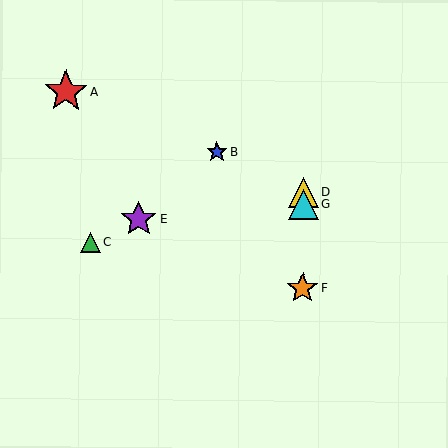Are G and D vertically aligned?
Yes, both are at x≈304.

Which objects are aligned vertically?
Objects D, F, G are aligned vertically.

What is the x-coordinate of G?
Object G is at x≈304.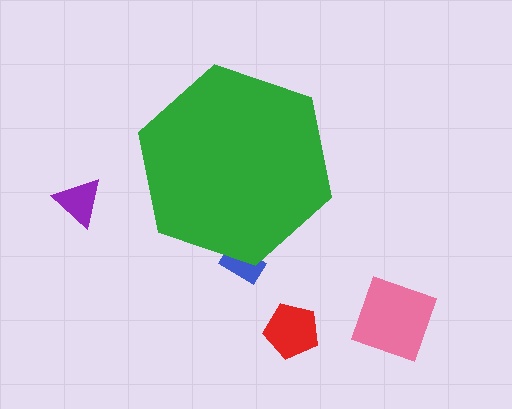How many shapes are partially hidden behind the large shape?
1 shape is partially hidden.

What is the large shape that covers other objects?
A green hexagon.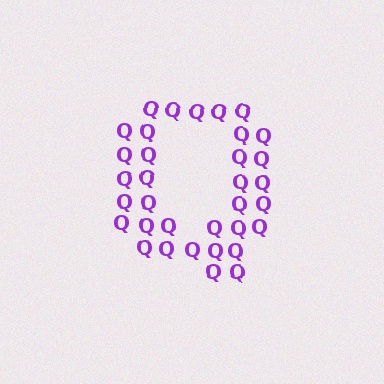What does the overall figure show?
The overall figure shows the letter Q.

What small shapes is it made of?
It is made of small letter Q's.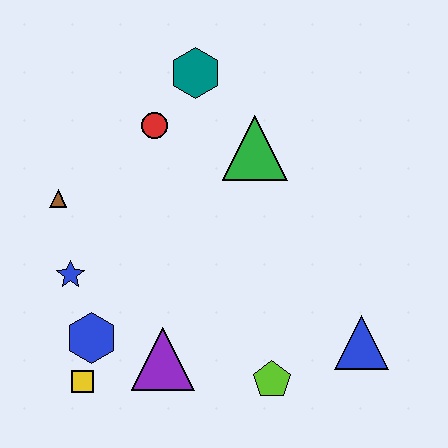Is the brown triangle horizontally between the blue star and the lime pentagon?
No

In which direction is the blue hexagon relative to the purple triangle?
The blue hexagon is to the left of the purple triangle.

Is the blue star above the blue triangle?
Yes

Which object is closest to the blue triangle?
The lime pentagon is closest to the blue triangle.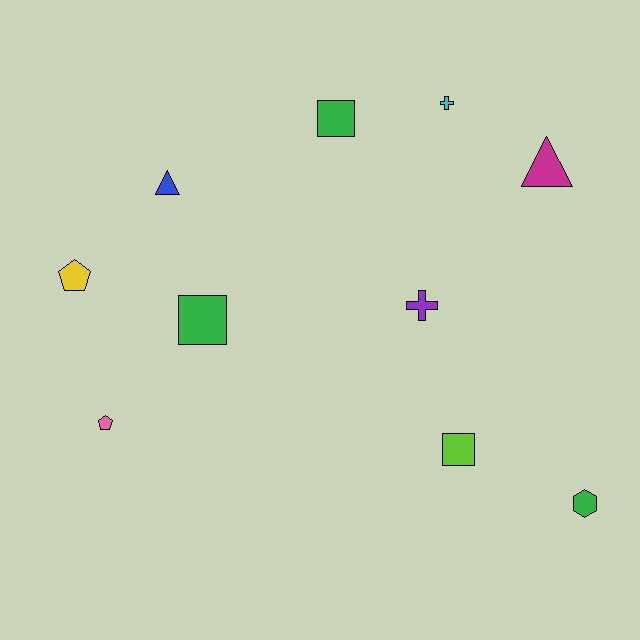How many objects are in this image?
There are 10 objects.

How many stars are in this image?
There are no stars.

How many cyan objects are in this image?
There is 1 cyan object.